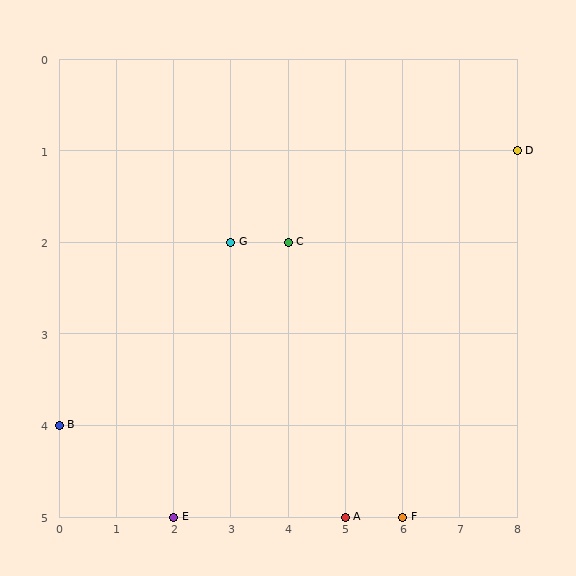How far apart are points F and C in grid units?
Points F and C are 2 columns and 3 rows apart (about 3.6 grid units diagonally).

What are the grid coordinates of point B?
Point B is at grid coordinates (0, 4).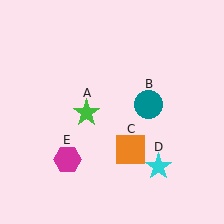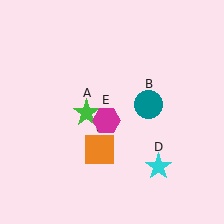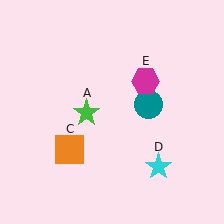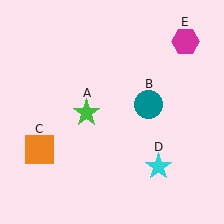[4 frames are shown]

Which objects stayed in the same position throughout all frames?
Green star (object A) and teal circle (object B) and cyan star (object D) remained stationary.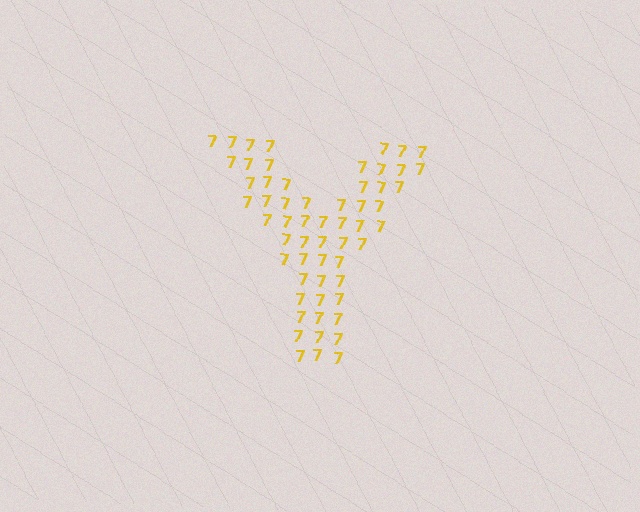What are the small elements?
The small elements are digit 7's.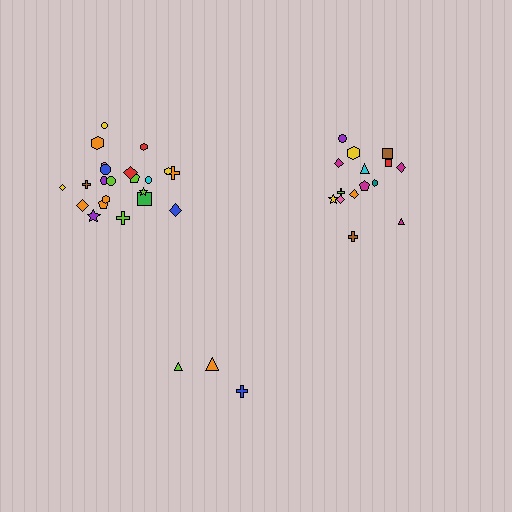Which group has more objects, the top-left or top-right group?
The top-left group.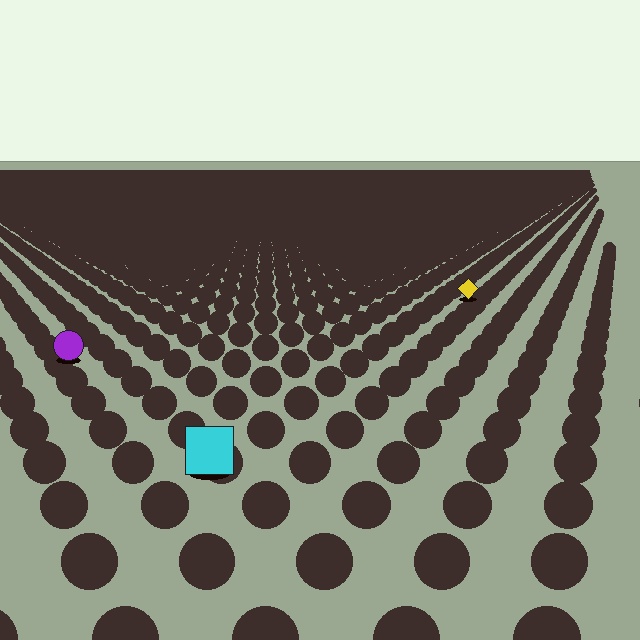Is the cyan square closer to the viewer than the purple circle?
Yes. The cyan square is closer — you can tell from the texture gradient: the ground texture is coarser near it.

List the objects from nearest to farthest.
From nearest to farthest: the cyan square, the purple circle, the yellow diamond.